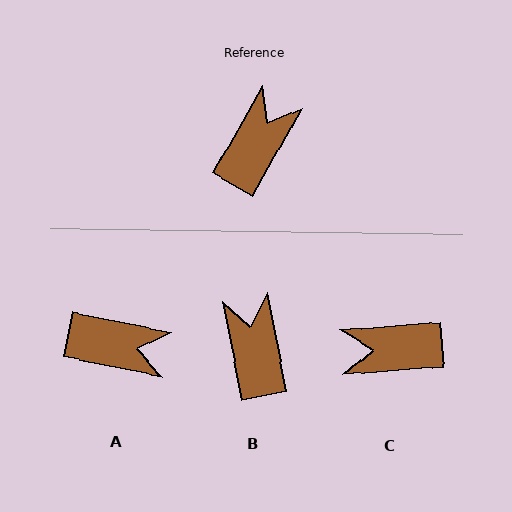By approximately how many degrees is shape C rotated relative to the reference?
Approximately 124 degrees counter-clockwise.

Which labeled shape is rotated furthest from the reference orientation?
C, about 124 degrees away.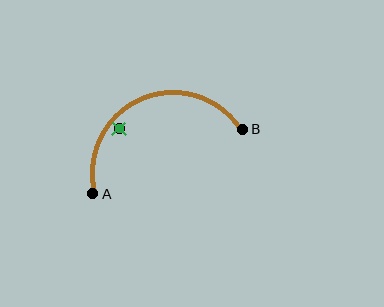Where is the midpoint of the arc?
The arc midpoint is the point on the curve farthest from the straight line joining A and B. It sits above that line.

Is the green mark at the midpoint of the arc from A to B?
No — the green mark does not lie on the arc at all. It sits slightly inside the curve.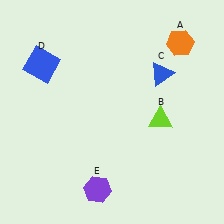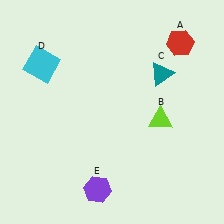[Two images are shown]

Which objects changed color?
A changed from orange to red. C changed from blue to teal. D changed from blue to cyan.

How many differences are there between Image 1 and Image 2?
There are 3 differences between the two images.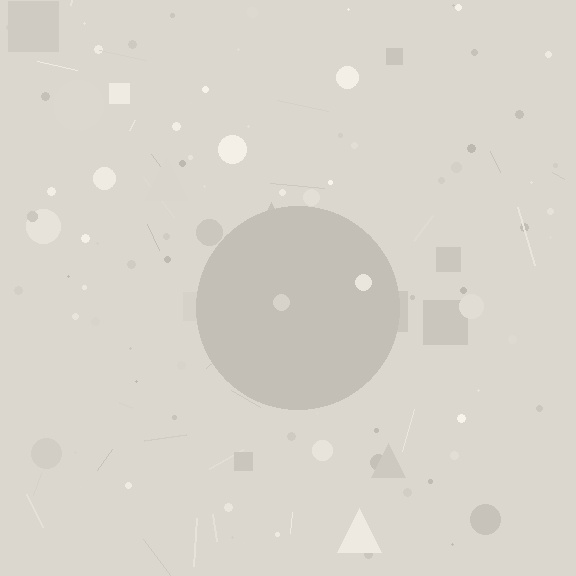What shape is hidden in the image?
A circle is hidden in the image.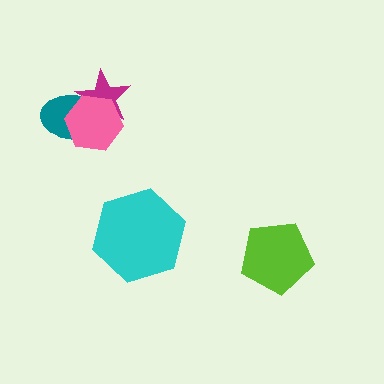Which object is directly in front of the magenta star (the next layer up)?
The teal ellipse is directly in front of the magenta star.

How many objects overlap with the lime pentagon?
0 objects overlap with the lime pentagon.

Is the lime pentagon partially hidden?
No, no other shape covers it.